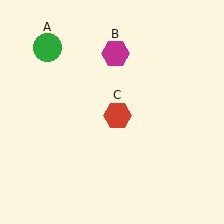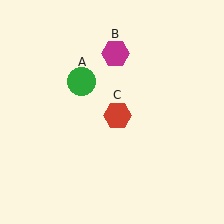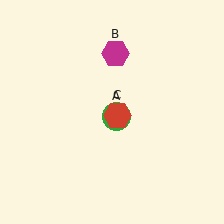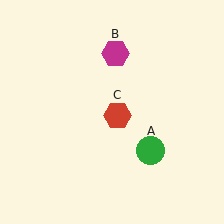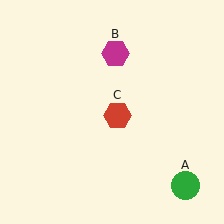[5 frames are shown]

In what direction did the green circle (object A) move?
The green circle (object A) moved down and to the right.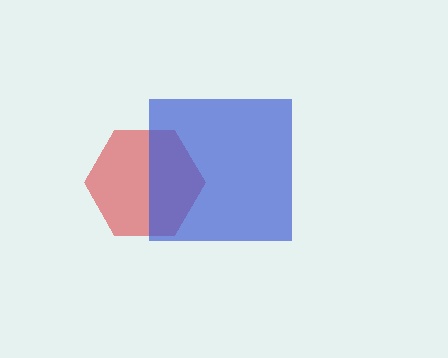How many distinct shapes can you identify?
There are 2 distinct shapes: a red hexagon, a blue square.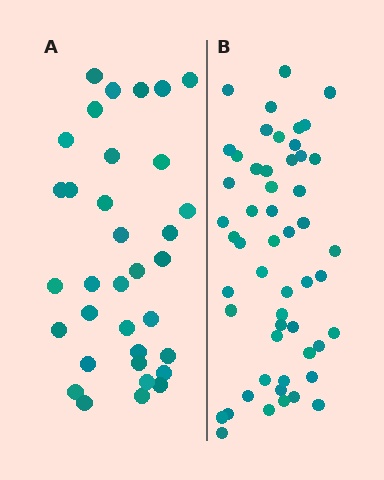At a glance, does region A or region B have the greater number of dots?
Region B (the right region) has more dots.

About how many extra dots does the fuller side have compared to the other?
Region B has approximately 20 more dots than region A.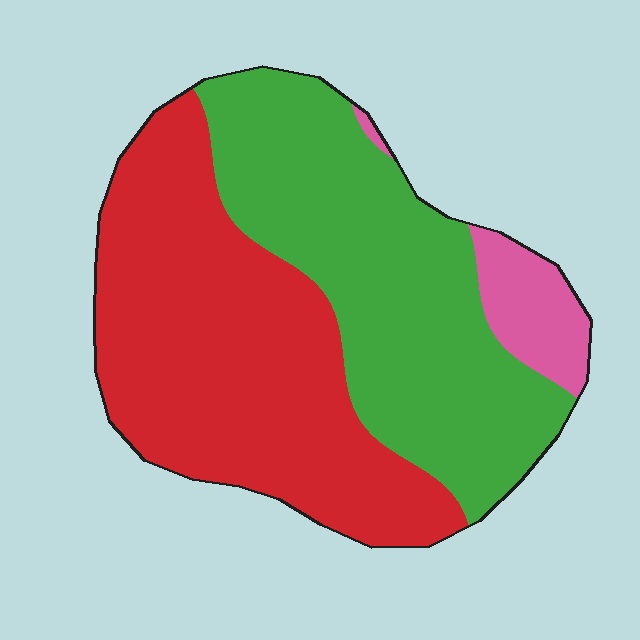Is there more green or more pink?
Green.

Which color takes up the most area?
Red, at roughly 50%.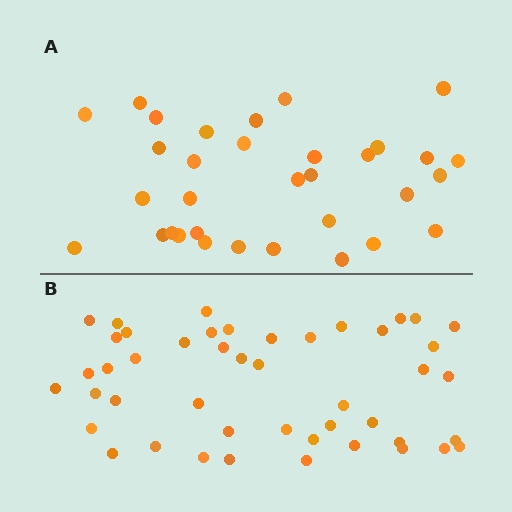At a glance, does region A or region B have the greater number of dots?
Region B (the bottom region) has more dots.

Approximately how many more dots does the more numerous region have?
Region B has approximately 15 more dots than region A.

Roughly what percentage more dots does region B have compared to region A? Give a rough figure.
About 40% more.